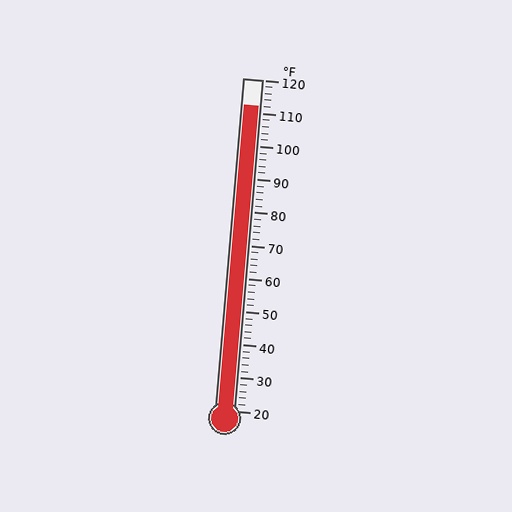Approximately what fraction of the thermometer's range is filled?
The thermometer is filled to approximately 90% of its range.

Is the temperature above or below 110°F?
The temperature is above 110°F.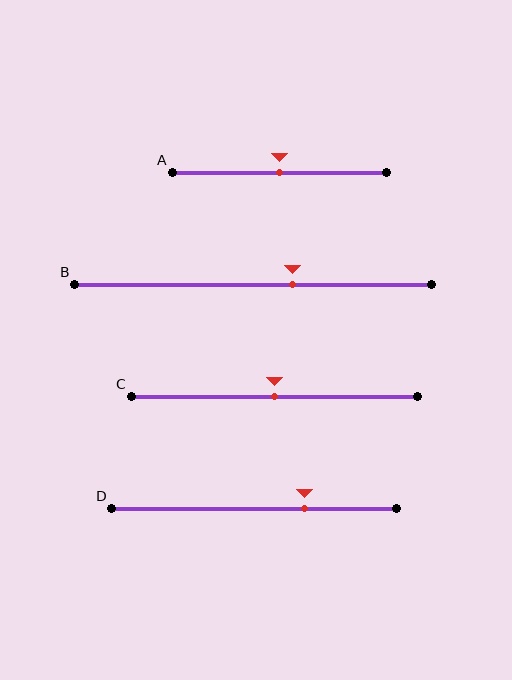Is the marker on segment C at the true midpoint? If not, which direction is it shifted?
Yes, the marker on segment C is at the true midpoint.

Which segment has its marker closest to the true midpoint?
Segment A has its marker closest to the true midpoint.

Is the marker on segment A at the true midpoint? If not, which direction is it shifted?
Yes, the marker on segment A is at the true midpoint.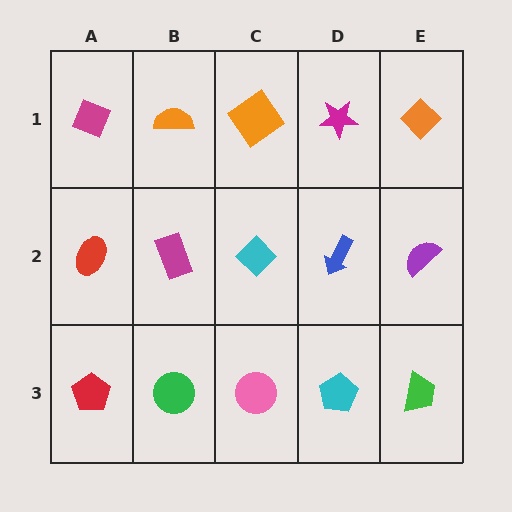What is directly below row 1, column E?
A purple semicircle.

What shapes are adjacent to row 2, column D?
A magenta star (row 1, column D), a cyan pentagon (row 3, column D), a cyan diamond (row 2, column C), a purple semicircle (row 2, column E).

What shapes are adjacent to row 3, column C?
A cyan diamond (row 2, column C), a green circle (row 3, column B), a cyan pentagon (row 3, column D).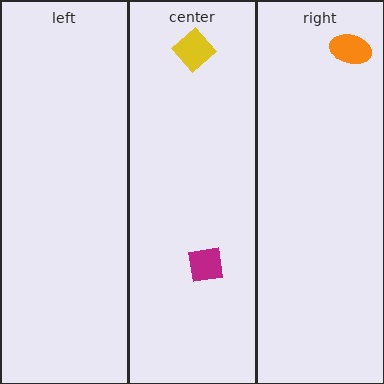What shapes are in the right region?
The orange ellipse.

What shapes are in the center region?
The yellow diamond, the magenta square.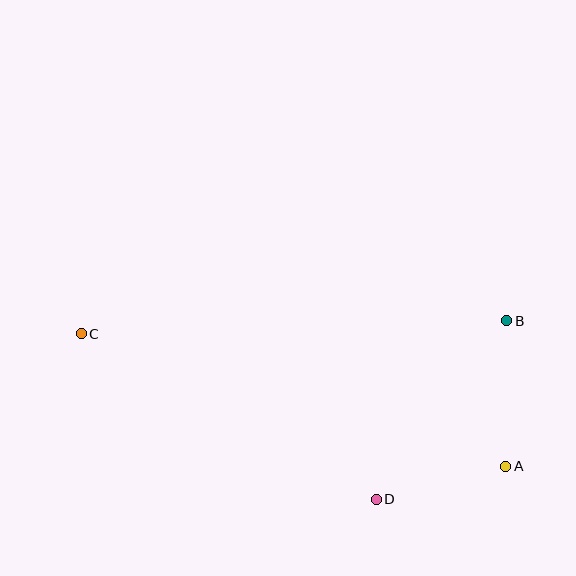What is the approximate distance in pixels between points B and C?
The distance between B and C is approximately 425 pixels.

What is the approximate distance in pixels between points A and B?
The distance between A and B is approximately 146 pixels.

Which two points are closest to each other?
Points A and D are closest to each other.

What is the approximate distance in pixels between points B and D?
The distance between B and D is approximately 221 pixels.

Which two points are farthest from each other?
Points A and C are farthest from each other.